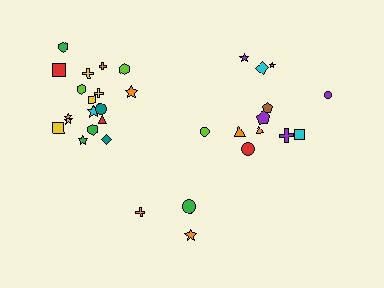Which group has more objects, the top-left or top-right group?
The top-left group.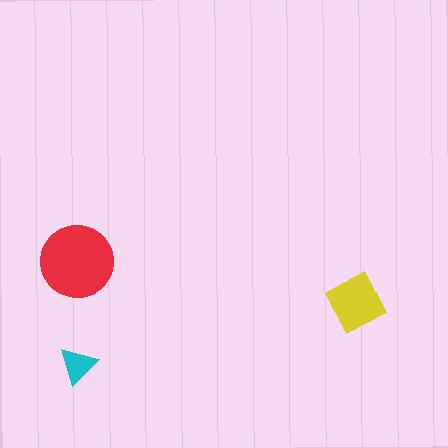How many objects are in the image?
There are 3 objects in the image.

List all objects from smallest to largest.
The cyan triangle, the yellow square, the red circle.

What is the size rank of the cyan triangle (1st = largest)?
3rd.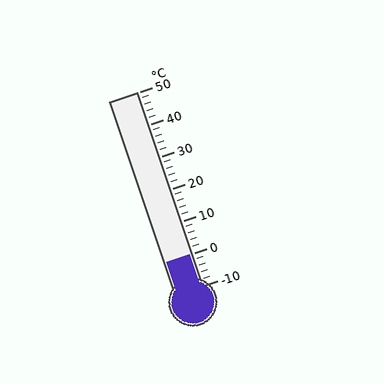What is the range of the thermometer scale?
The thermometer scale ranges from -10°C to 50°C.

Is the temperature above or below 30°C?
The temperature is below 30°C.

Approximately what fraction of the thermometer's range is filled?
The thermometer is filled to approximately 15% of its range.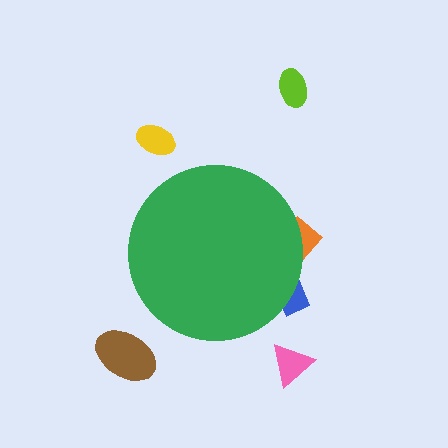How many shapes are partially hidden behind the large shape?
2 shapes are partially hidden.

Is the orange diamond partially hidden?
Yes, the orange diamond is partially hidden behind the green circle.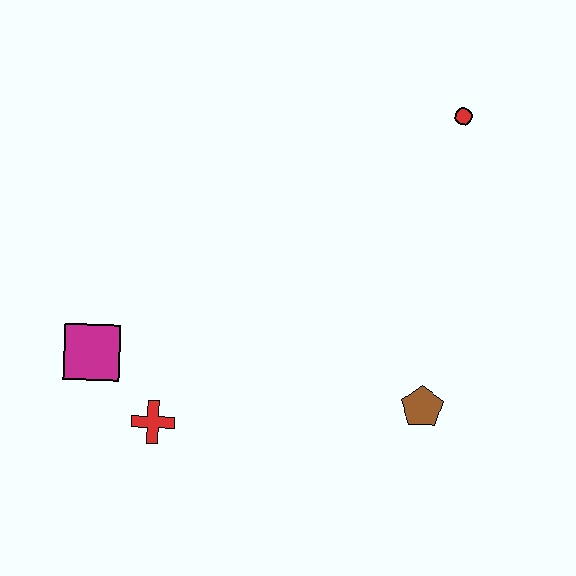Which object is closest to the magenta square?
The red cross is closest to the magenta square.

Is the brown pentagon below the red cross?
No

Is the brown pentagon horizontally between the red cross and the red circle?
Yes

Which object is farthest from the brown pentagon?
The magenta square is farthest from the brown pentagon.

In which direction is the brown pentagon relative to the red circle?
The brown pentagon is below the red circle.